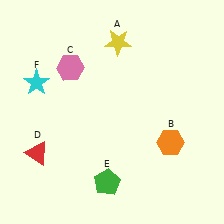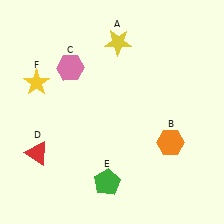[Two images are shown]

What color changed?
The star (F) changed from cyan in Image 1 to yellow in Image 2.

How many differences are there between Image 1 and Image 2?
There is 1 difference between the two images.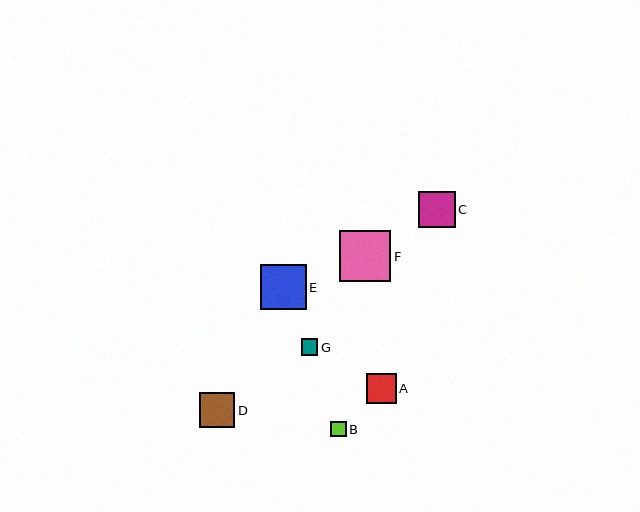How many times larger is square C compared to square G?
Square C is approximately 2.1 times the size of square G.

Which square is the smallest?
Square B is the smallest with a size of approximately 16 pixels.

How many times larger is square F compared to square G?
Square F is approximately 3.0 times the size of square G.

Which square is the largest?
Square F is the largest with a size of approximately 51 pixels.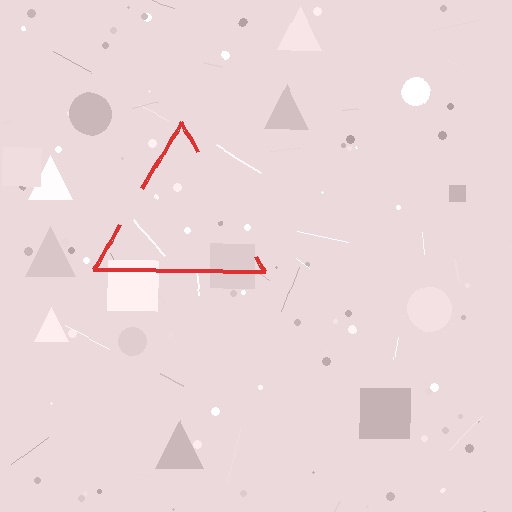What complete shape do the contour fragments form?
The contour fragments form a triangle.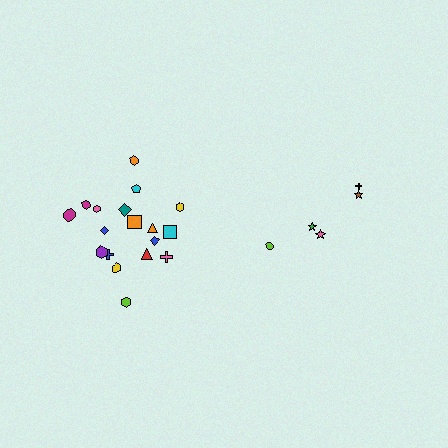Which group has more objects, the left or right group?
The left group.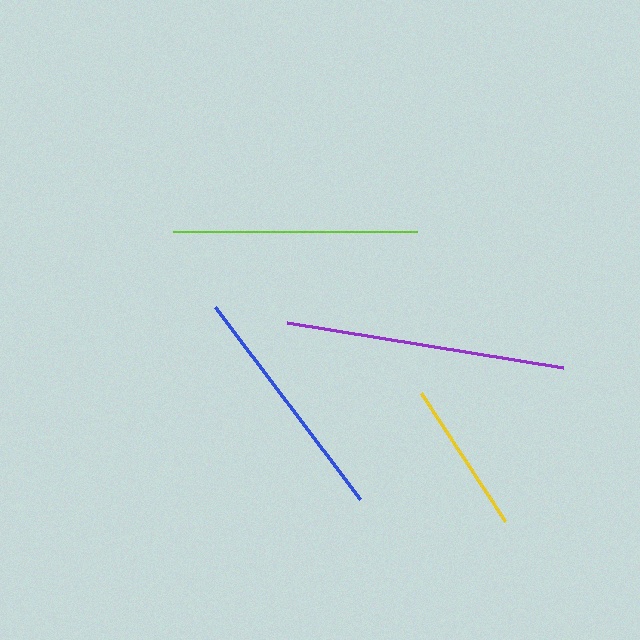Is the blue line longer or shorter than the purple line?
The purple line is longer than the blue line.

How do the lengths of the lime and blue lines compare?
The lime and blue lines are approximately the same length.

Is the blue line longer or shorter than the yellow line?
The blue line is longer than the yellow line.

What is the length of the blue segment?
The blue segment is approximately 241 pixels long.